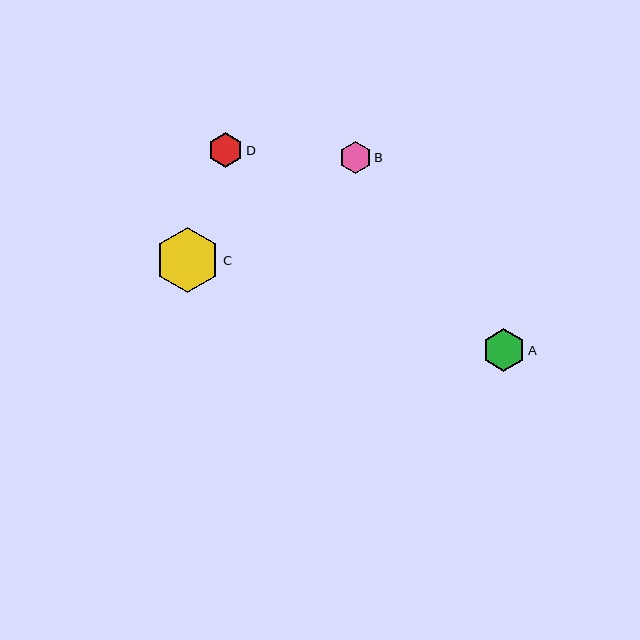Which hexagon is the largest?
Hexagon C is the largest with a size of approximately 65 pixels.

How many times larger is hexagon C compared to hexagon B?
Hexagon C is approximately 2.1 times the size of hexagon B.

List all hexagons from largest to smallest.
From largest to smallest: C, A, D, B.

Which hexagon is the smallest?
Hexagon B is the smallest with a size of approximately 32 pixels.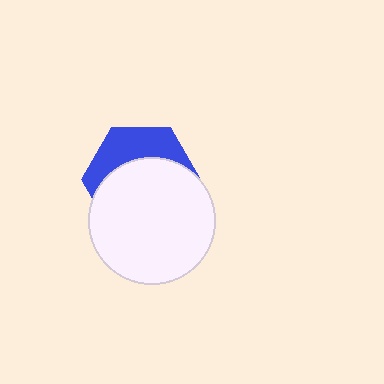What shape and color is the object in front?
The object in front is a white circle.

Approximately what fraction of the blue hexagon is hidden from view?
Roughly 64% of the blue hexagon is hidden behind the white circle.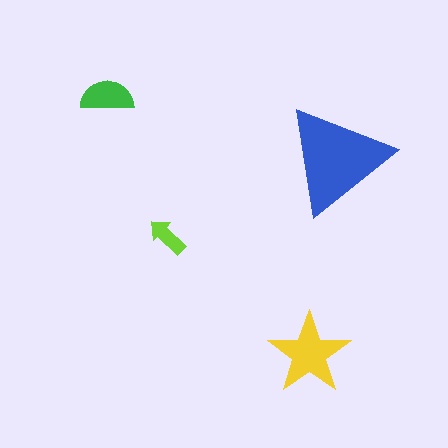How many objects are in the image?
There are 4 objects in the image.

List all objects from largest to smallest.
The blue triangle, the yellow star, the green semicircle, the lime arrow.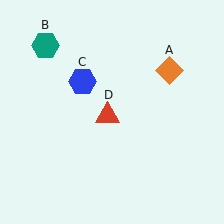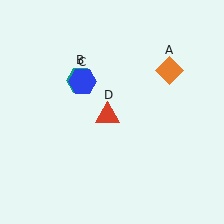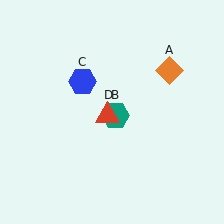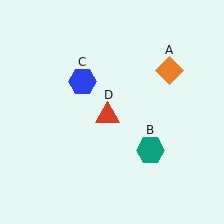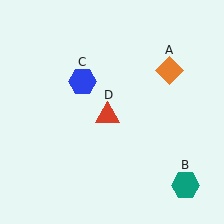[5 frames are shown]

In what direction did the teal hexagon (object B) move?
The teal hexagon (object B) moved down and to the right.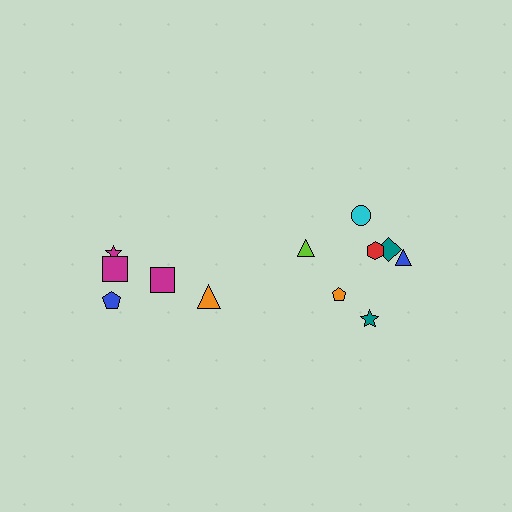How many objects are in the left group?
There are 5 objects.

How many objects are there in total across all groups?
There are 12 objects.